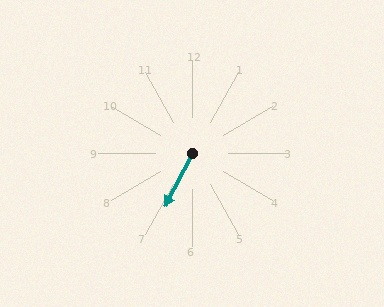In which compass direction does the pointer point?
Southwest.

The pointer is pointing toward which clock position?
Roughly 7 o'clock.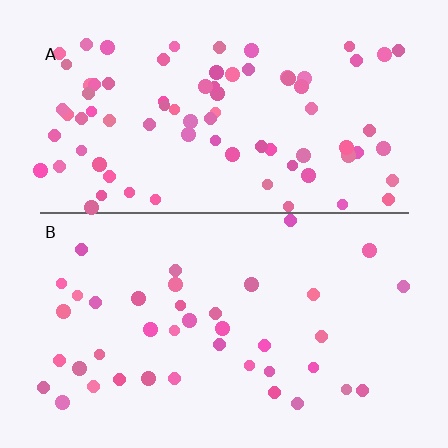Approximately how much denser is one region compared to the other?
Approximately 2.0× — region A over region B.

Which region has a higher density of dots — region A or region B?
A (the top).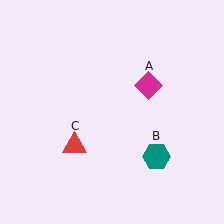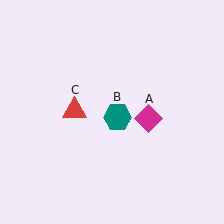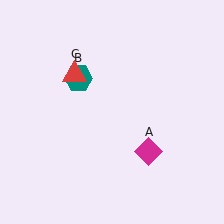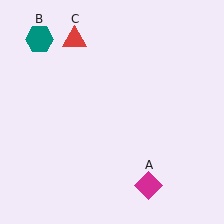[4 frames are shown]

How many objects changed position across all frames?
3 objects changed position: magenta diamond (object A), teal hexagon (object B), red triangle (object C).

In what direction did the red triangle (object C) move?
The red triangle (object C) moved up.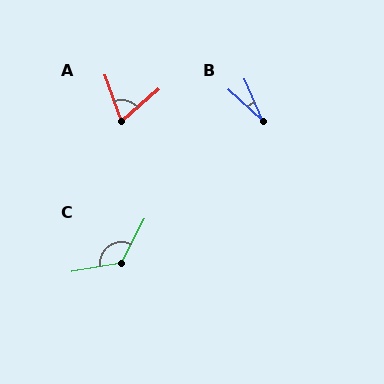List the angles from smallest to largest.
B (25°), A (68°), C (128°).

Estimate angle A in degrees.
Approximately 68 degrees.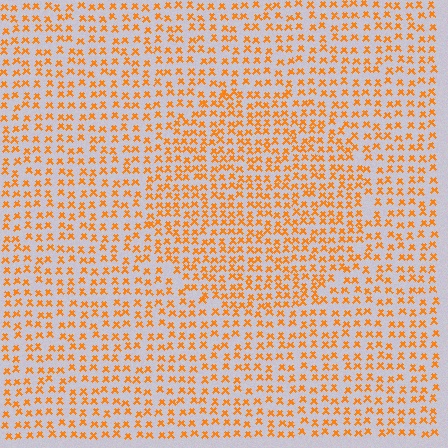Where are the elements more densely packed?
The elements are more densely packed inside the circle boundary.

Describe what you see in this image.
The image contains small orange elements arranged at two different densities. A circle-shaped region is visible where the elements are more densely packed than the surrounding area.